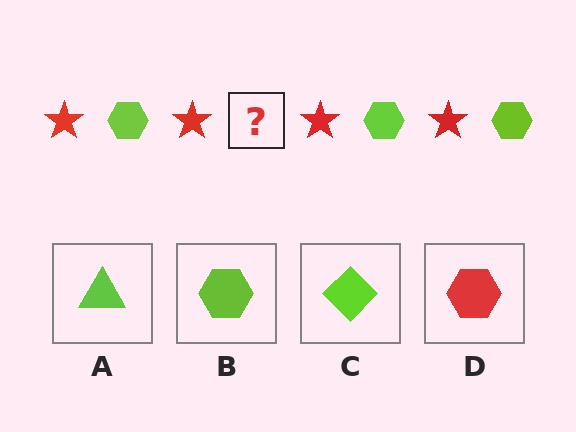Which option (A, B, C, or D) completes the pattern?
B.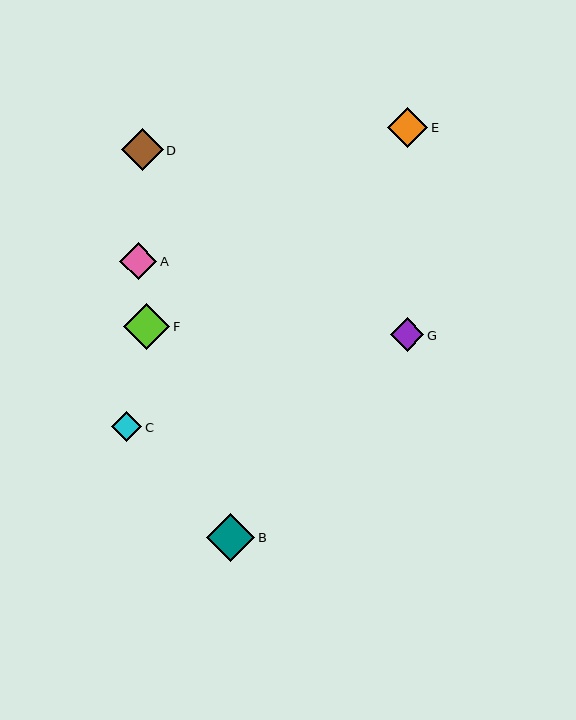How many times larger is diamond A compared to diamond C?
Diamond A is approximately 1.2 times the size of diamond C.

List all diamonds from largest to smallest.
From largest to smallest: B, F, D, E, A, G, C.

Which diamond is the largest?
Diamond B is the largest with a size of approximately 48 pixels.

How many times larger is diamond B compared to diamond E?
Diamond B is approximately 1.2 times the size of diamond E.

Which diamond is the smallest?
Diamond C is the smallest with a size of approximately 30 pixels.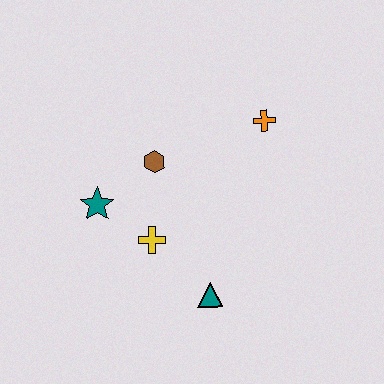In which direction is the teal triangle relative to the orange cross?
The teal triangle is below the orange cross.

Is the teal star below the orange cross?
Yes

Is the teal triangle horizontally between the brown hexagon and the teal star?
No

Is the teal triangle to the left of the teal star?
No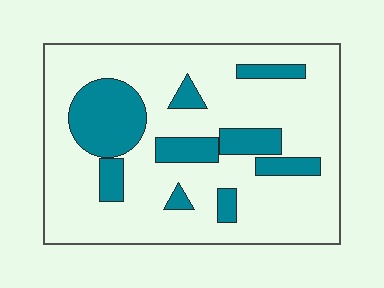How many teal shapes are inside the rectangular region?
9.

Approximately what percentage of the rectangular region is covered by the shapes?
Approximately 25%.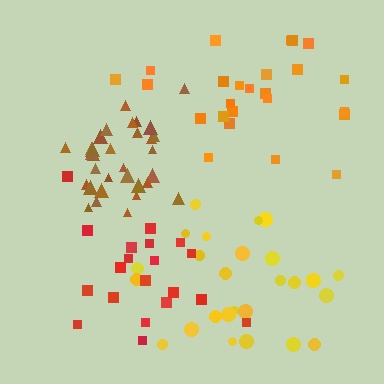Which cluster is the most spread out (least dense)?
Orange.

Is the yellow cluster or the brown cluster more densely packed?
Brown.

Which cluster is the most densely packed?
Brown.